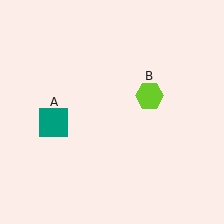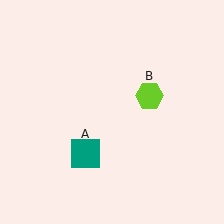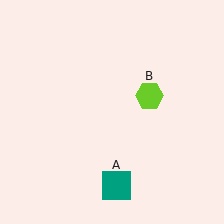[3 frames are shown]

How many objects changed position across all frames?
1 object changed position: teal square (object A).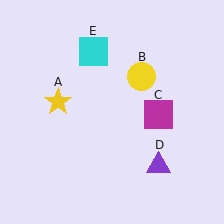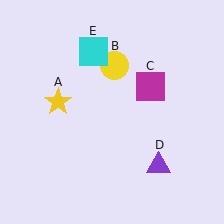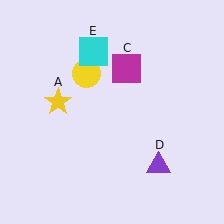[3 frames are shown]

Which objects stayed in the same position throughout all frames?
Yellow star (object A) and purple triangle (object D) and cyan square (object E) remained stationary.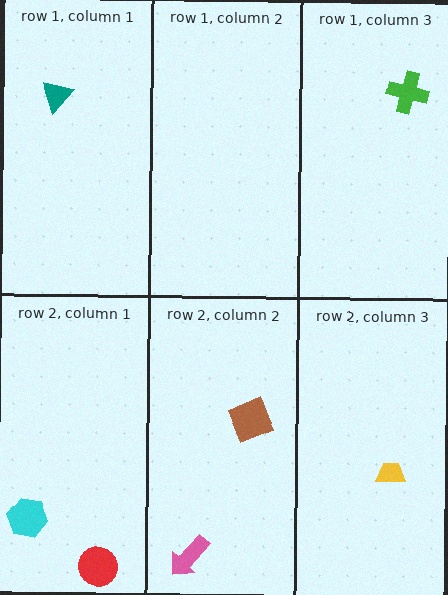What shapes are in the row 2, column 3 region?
The yellow trapezoid.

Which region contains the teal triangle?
The row 1, column 1 region.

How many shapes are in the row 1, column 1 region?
1.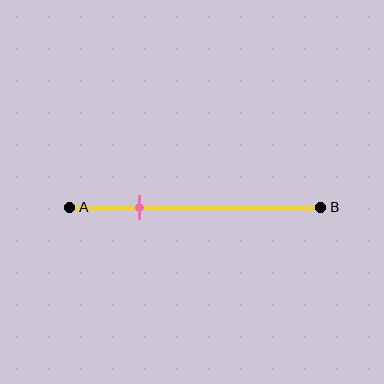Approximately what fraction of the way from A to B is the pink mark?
The pink mark is approximately 30% of the way from A to B.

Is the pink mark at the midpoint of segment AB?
No, the mark is at about 30% from A, not at the 50% midpoint.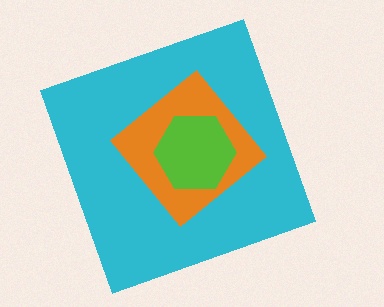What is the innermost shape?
The lime hexagon.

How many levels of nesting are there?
3.